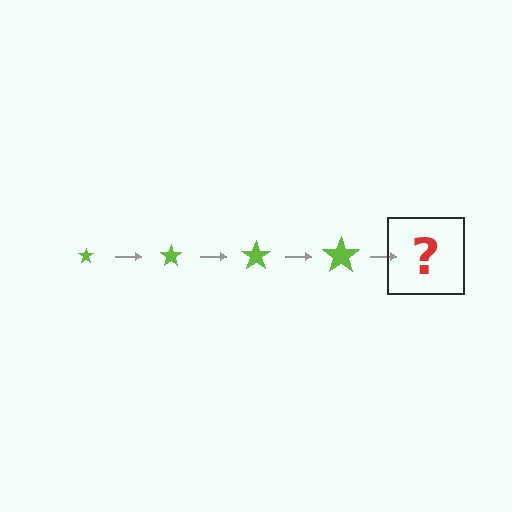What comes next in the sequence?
The next element should be a lime star, larger than the previous one.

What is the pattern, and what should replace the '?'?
The pattern is that the star gets progressively larger each step. The '?' should be a lime star, larger than the previous one.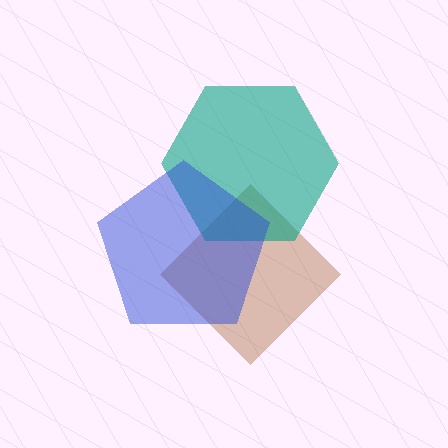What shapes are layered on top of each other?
The layered shapes are: a brown diamond, a teal hexagon, a blue pentagon.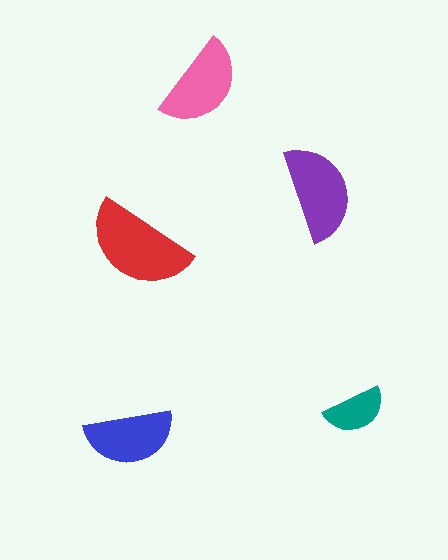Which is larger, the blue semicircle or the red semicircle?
The red one.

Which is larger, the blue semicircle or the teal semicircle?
The blue one.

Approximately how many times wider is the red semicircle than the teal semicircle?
About 1.5 times wider.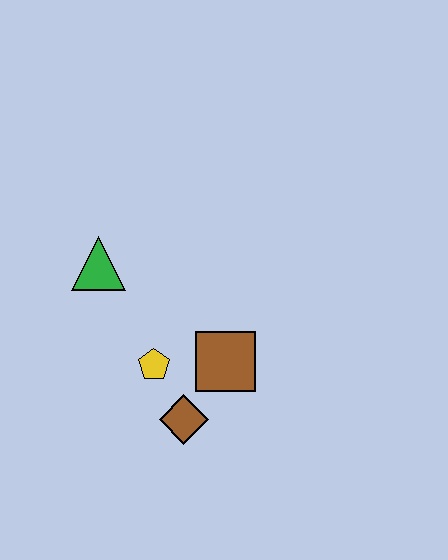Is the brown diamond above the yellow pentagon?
No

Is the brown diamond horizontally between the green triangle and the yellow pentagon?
No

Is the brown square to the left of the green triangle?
No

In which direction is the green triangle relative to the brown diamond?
The green triangle is above the brown diamond.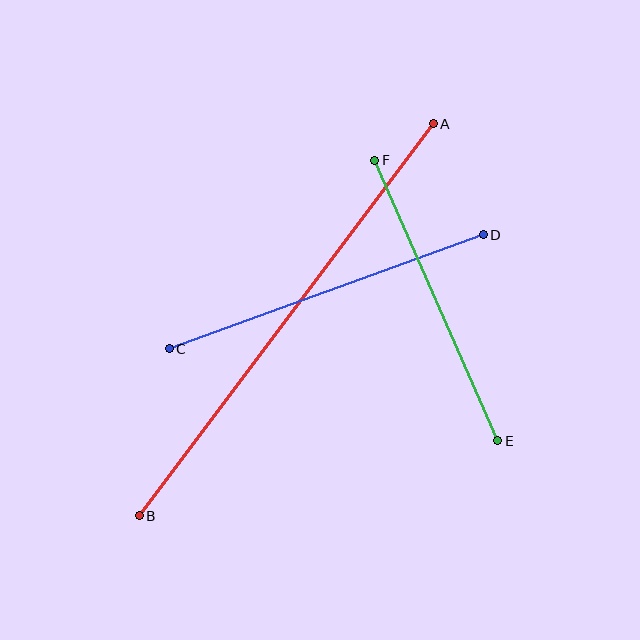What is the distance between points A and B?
The distance is approximately 490 pixels.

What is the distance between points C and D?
The distance is approximately 334 pixels.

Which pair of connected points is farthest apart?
Points A and B are farthest apart.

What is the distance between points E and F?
The distance is approximately 307 pixels.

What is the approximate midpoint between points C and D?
The midpoint is at approximately (326, 292) pixels.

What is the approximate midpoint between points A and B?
The midpoint is at approximately (286, 320) pixels.